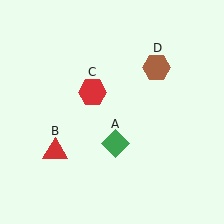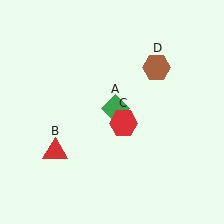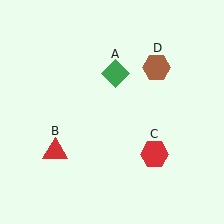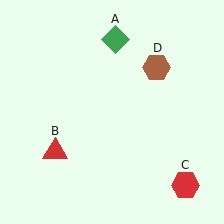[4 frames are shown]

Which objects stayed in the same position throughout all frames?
Red triangle (object B) and brown hexagon (object D) remained stationary.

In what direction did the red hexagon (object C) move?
The red hexagon (object C) moved down and to the right.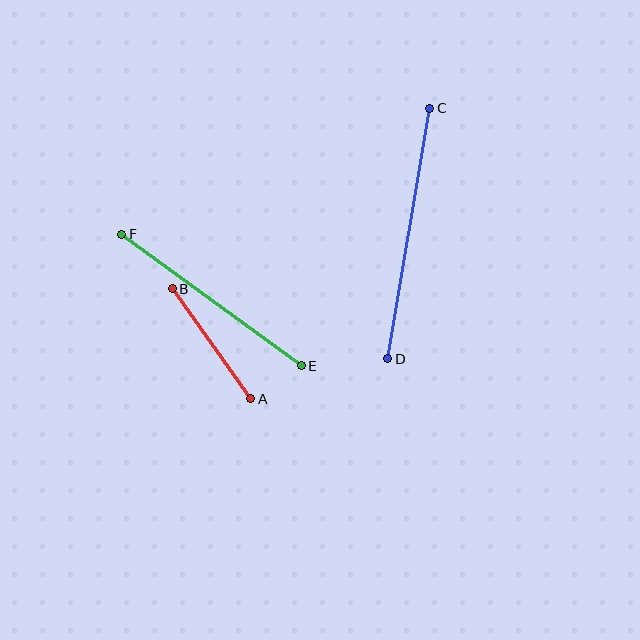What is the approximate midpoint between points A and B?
The midpoint is at approximately (212, 344) pixels.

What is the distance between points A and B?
The distance is approximately 135 pixels.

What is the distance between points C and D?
The distance is approximately 254 pixels.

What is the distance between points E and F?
The distance is approximately 223 pixels.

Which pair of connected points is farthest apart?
Points C and D are farthest apart.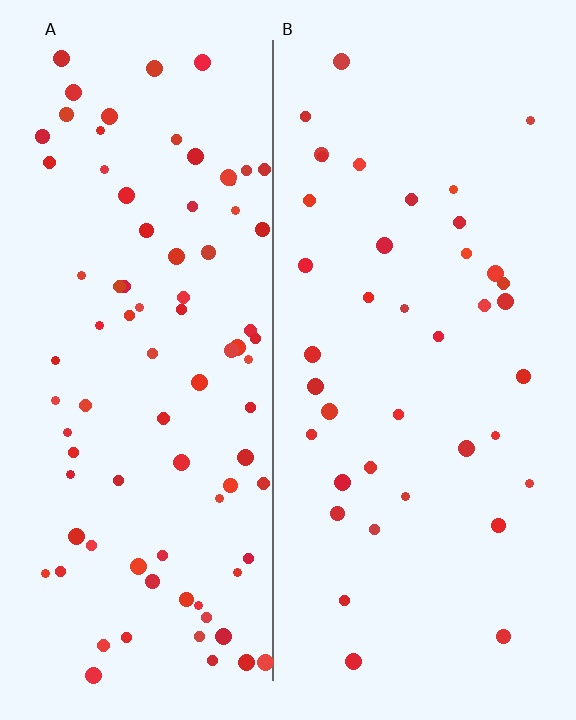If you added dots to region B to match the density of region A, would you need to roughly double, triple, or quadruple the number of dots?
Approximately double.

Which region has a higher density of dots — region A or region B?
A (the left).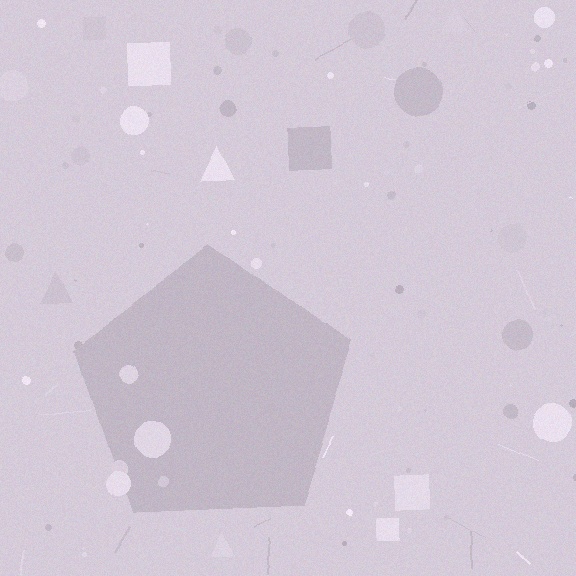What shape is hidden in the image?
A pentagon is hidden in the image.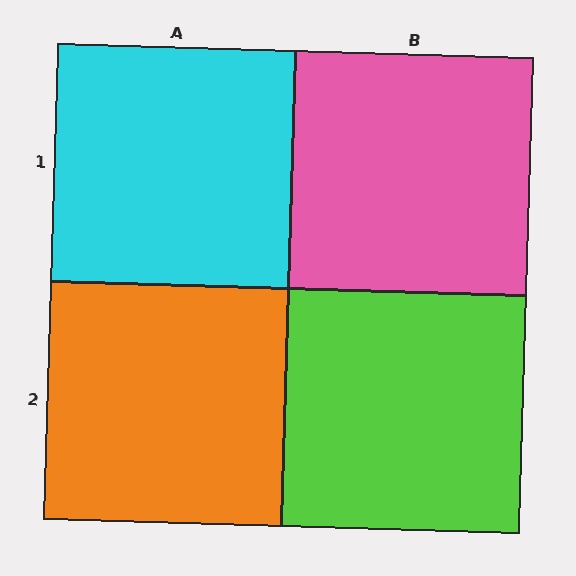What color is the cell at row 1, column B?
Pink.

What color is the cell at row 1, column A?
Cyan.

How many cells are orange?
1 cell is orange.